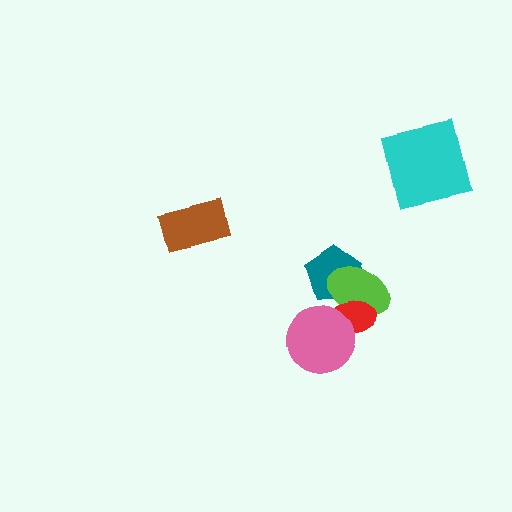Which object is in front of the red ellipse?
The pink circle is in front of the red ellipse.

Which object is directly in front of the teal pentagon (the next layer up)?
The lime ellipse is directly in front of the teal pentagon.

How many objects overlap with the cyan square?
0 objects overlap with the cyan square.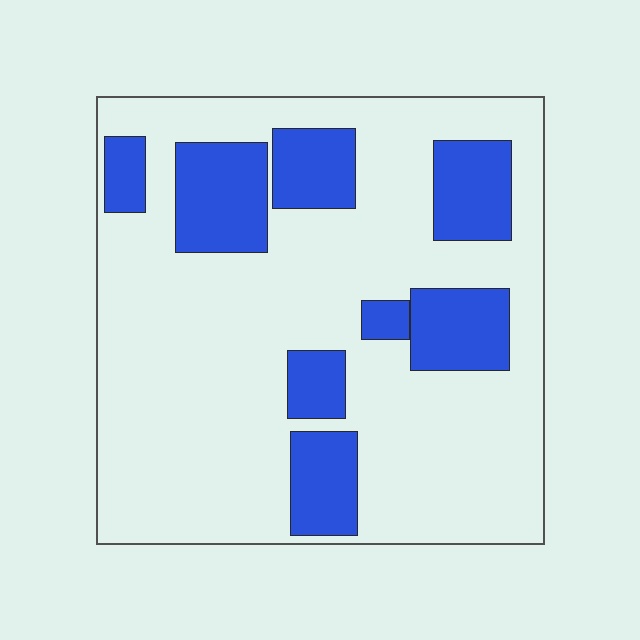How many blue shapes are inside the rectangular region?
8.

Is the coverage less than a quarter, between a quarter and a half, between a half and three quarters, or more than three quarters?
Less than a quarter.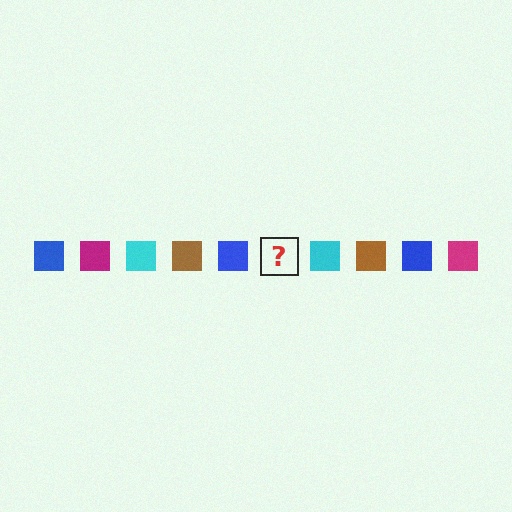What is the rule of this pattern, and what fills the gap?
The rule is that the pattern cycles through blue, magenta, cyan, brown squares. The gap should be filled with a magenta square.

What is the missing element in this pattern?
The missing element is a magenta square.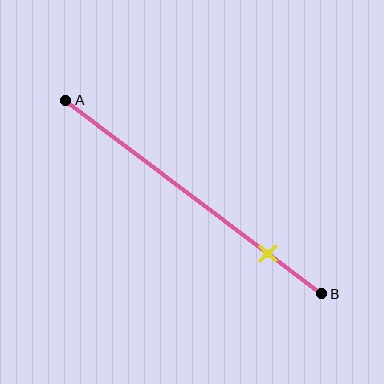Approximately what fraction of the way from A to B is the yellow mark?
The yellow mark is approximately 80% of the way from A to B.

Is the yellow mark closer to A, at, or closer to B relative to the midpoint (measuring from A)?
The yellow mark is closer to point B than the midpoint of segment AB.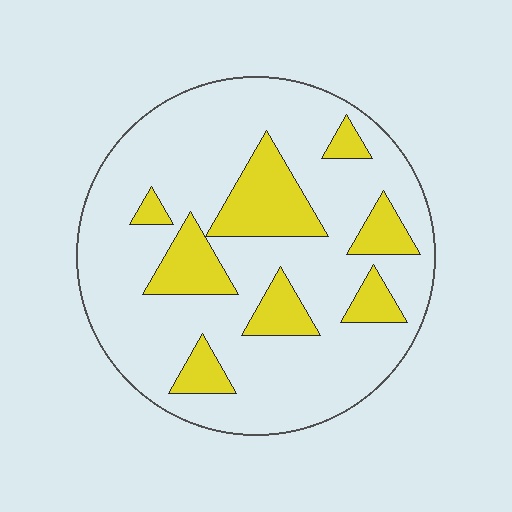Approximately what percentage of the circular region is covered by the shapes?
Approximately 20%.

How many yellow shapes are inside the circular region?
8.